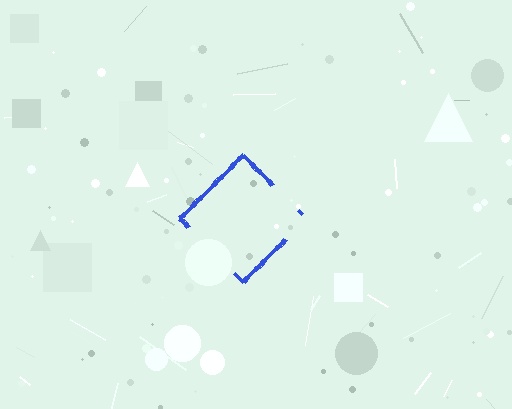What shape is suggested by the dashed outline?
The dashed outline suggests a diamond.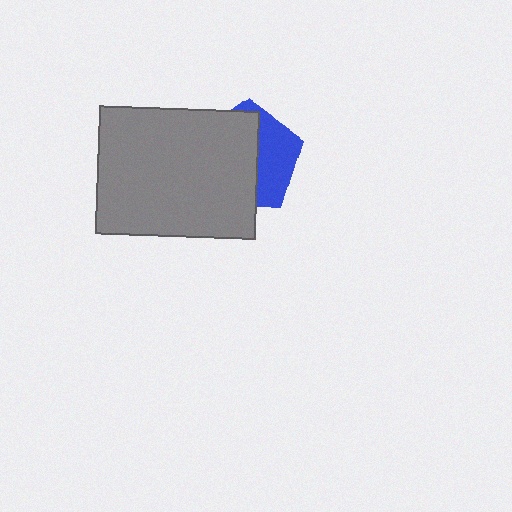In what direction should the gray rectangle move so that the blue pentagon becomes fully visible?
The gray rectangle should move left. That is the shortest direction to clear the overlap and leave the blue pentagon fully visible.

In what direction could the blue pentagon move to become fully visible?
The blue pentagon could move right. That would shift it out from behind the gray rectangle entirely.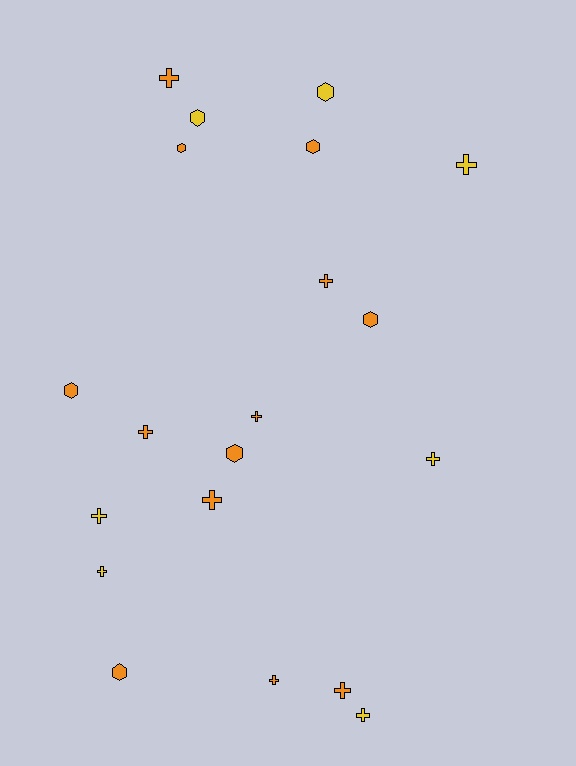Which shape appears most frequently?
Cross, with 12 objects.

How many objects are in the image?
There are 20 objects.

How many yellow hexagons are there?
There are 2 yellow hexagons.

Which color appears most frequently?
Orange, with 13 objects.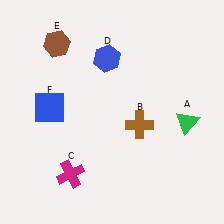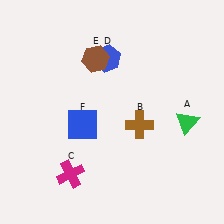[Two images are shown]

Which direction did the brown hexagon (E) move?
The brown hexagon (E) moved right.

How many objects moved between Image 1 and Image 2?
2 objects moved between the two images.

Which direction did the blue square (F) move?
The blue square (F) moved right.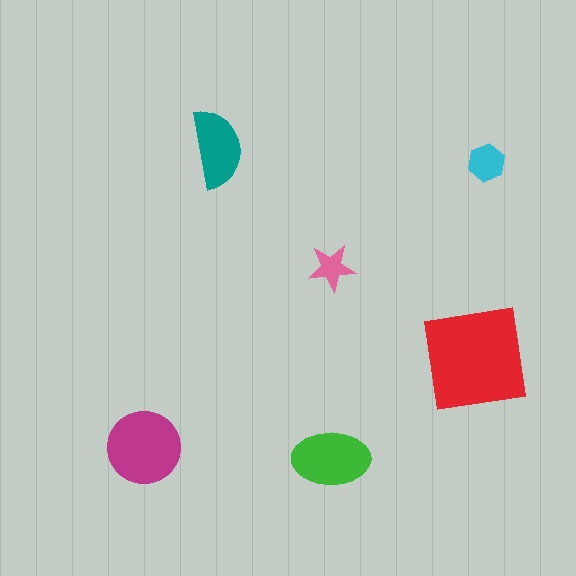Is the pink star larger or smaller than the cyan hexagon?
Smaller.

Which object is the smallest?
The pink star.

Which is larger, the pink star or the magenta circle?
The magenta circle.